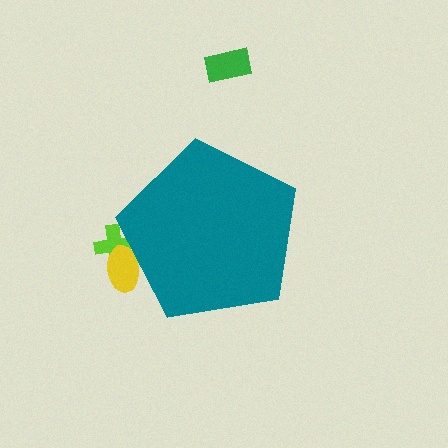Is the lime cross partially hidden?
Yes, the lime cross is partially hidden behind the teal pentagon.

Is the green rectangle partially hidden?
No, the green rectangle is fully visible.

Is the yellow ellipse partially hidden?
Yes, the yellow ellipse is partially hidden behind the teal pentagon.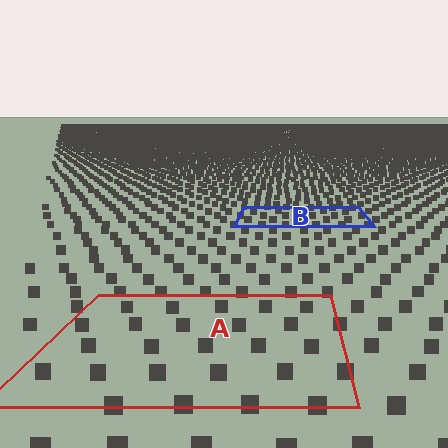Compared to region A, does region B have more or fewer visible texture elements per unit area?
Region B has more texture elements per unit area — they are packed more densely because it is farther away.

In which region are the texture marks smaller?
The texture marks are smaller in region B, because it is farther away.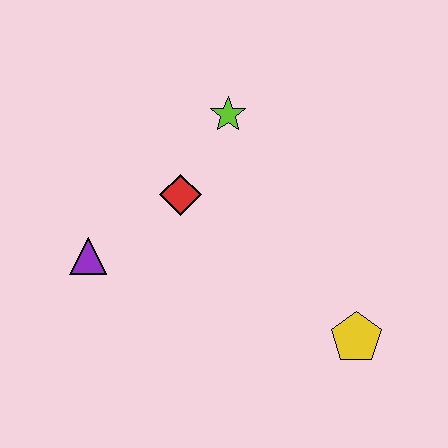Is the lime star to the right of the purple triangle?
Yes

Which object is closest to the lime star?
The red diamond is closest to the lime star.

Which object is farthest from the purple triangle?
The yellow pentagon is farthest from the purple triangle.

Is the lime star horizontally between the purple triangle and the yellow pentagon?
Yes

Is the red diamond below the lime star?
Yes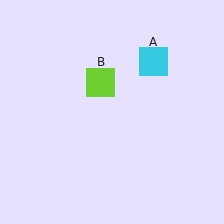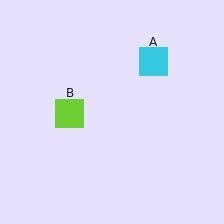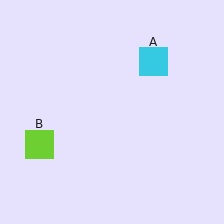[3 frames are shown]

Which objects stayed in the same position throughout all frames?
Cyan square (object A) remained stationary.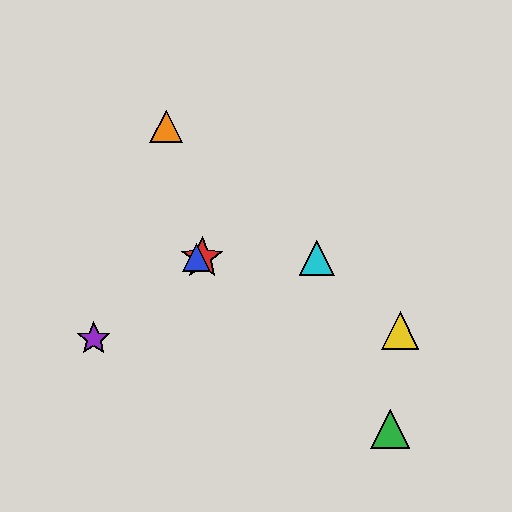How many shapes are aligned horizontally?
3 shapes (the red star, the blue triangle, the cyan triangle) are aligned horizontally.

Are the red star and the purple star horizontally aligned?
No, the red star is at y≈258 and the purple star is at y≈339.